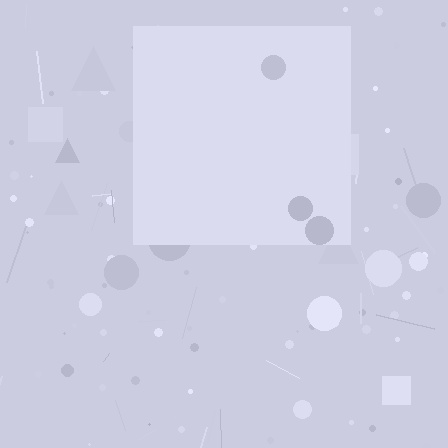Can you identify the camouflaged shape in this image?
The camouflaged shape is a square.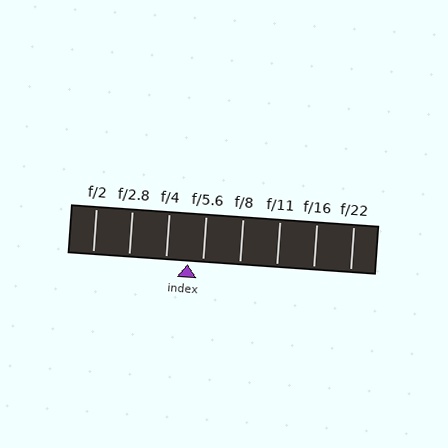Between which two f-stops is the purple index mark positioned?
The index mark is between f/4 and f/5.6.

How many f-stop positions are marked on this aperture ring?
There are 8 f-stop positions marked.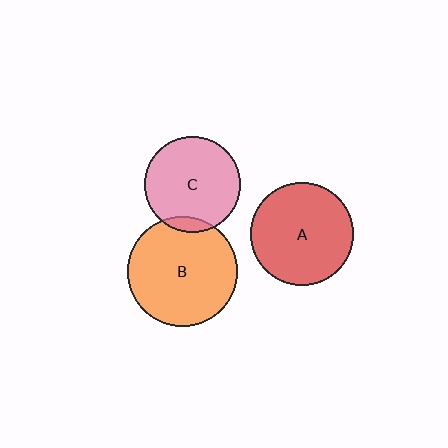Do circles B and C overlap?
Yes.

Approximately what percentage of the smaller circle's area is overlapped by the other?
Approximately 10%.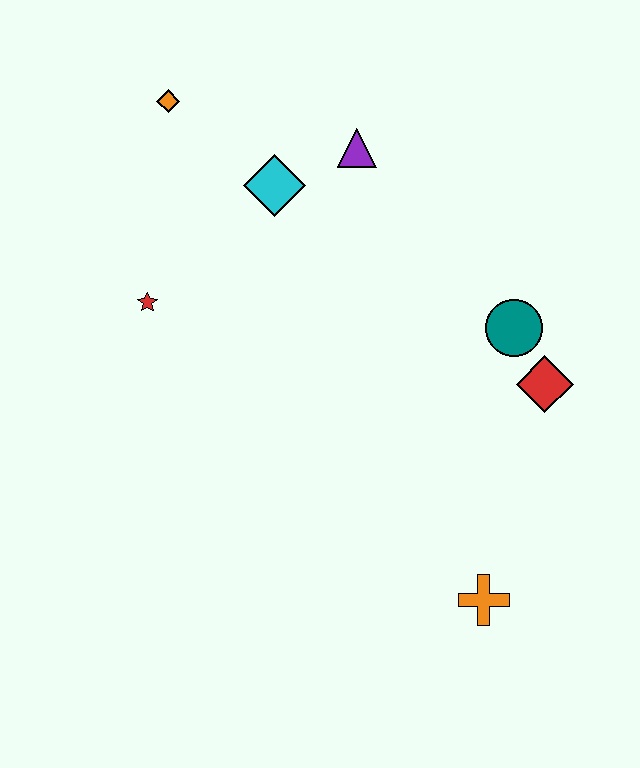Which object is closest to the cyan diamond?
The purple triangle is closest to the cyan diamond.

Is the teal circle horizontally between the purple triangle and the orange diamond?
No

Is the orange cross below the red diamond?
Yes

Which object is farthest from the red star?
The orange cross is farthest from the red star.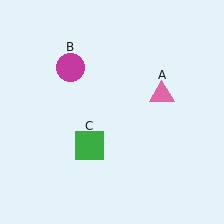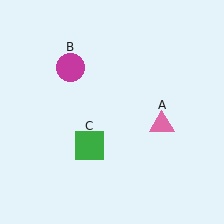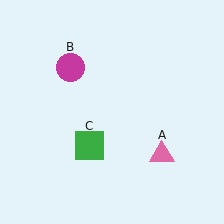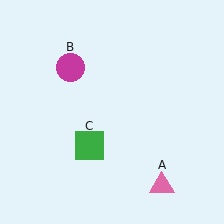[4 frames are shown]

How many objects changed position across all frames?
1 object changed position: pink triangle (object A).